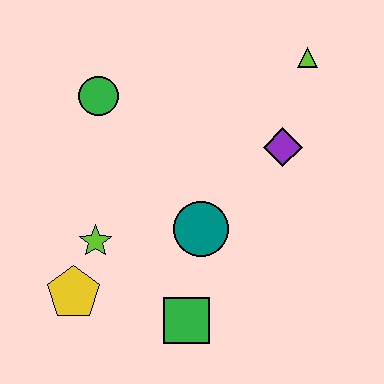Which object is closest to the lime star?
The yellow pentagon is closest to the lime star.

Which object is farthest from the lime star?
The lime triangle is farthest from the lime star.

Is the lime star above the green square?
Yes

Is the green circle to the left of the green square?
Yes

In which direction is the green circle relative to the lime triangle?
The green circle is to the left of the lime triangle.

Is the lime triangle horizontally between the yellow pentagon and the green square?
No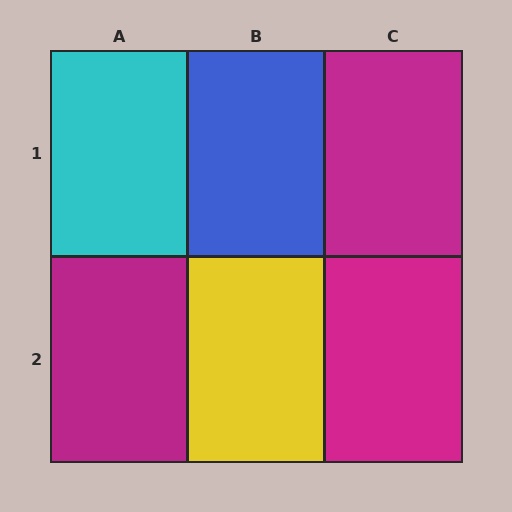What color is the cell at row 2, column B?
Yellow.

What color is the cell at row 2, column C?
Magenta.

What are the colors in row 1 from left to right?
Cyan, blue, magenta.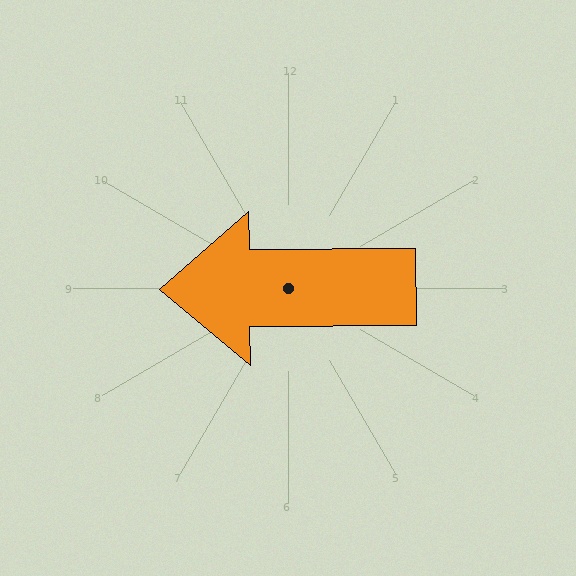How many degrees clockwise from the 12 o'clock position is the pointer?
Approximately 269 degrees.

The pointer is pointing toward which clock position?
Roughly 9 o'clock.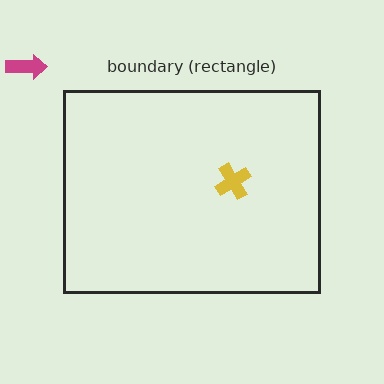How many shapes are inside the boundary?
1 inside, 1 outside.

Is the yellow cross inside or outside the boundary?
Inside.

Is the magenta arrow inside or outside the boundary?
Outside.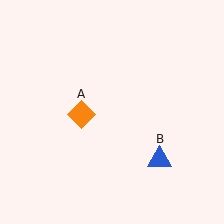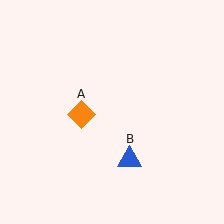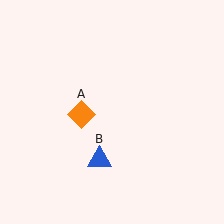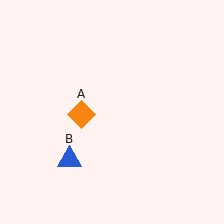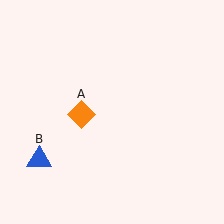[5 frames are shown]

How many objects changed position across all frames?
1 object changed position: blue triangle (object B).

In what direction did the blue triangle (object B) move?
The blue triangle (object B) moved left.